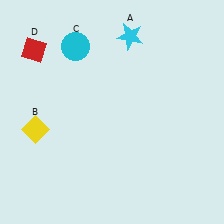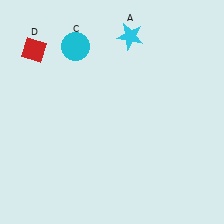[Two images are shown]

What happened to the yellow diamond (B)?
The yellow diamond (B) was removed in Image 2. It was in the bottom-left area of Image 1.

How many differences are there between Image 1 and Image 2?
There is 1 difference between the two images.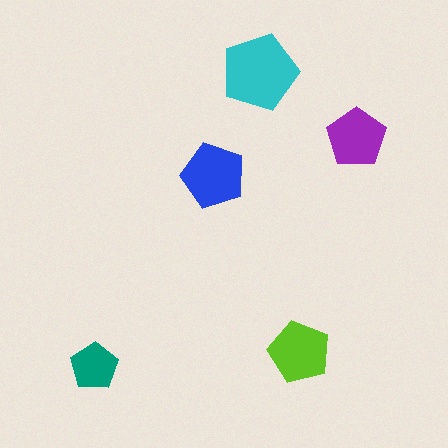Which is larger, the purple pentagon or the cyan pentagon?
The cyan one.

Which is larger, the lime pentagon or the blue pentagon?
The blue one.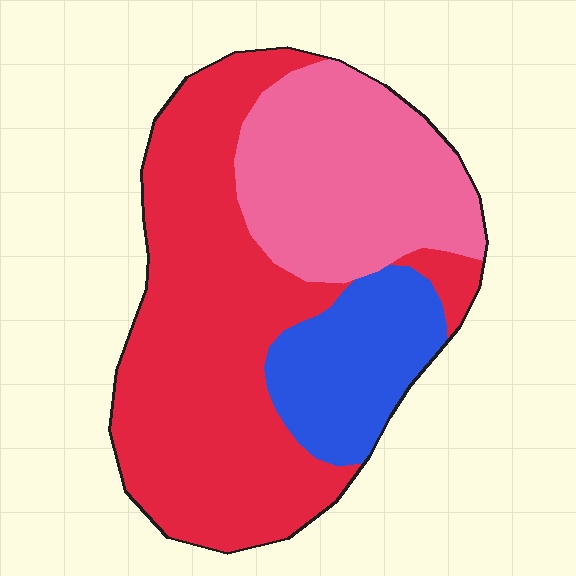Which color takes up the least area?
Blue, at roughly 15%.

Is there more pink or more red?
Red.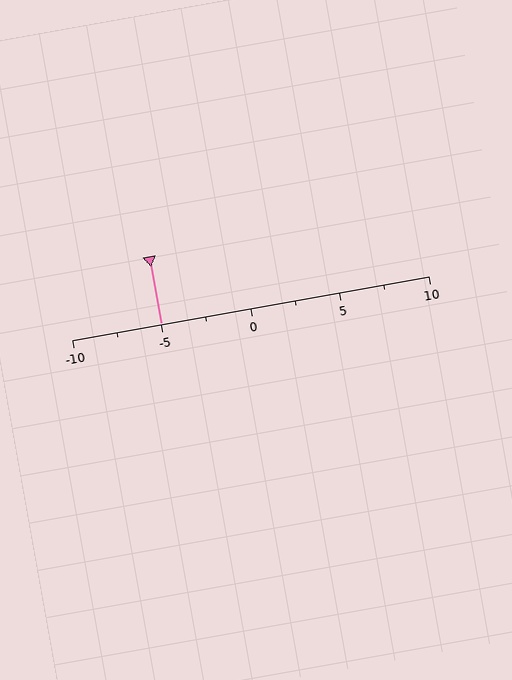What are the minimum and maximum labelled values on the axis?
The axis runs from -10 to 10.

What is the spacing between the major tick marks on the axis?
The major ticks are spaced 5 apart.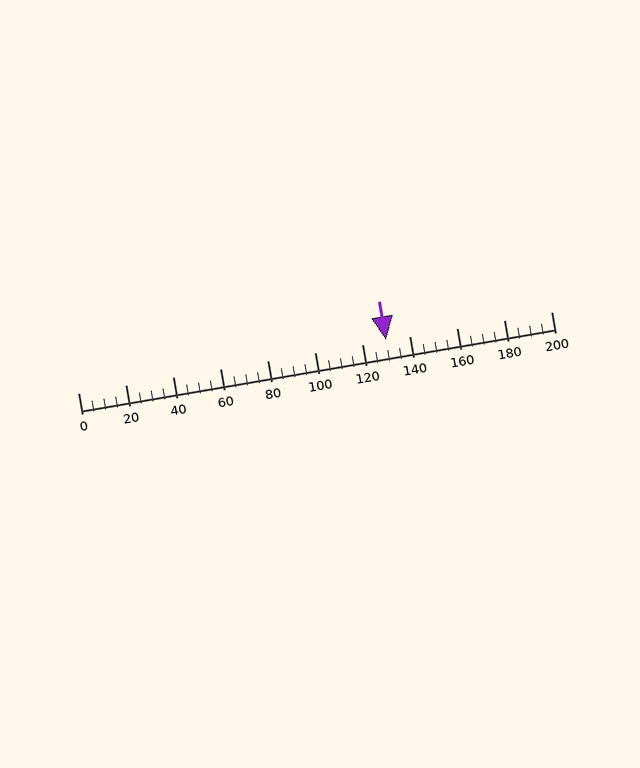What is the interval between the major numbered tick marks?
The major tick marks are spaced 20 units apart.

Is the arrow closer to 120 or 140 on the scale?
The arrow is closer to 140.